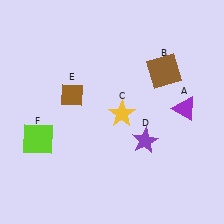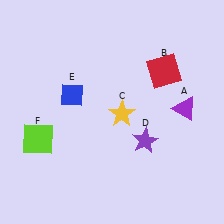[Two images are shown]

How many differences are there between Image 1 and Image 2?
There are 2 differences between the two images.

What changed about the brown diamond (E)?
In Image 1, E is brown. In Image 2, it changed to blue.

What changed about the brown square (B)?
In Image 1, B is brown. In Image 2, it changed to red.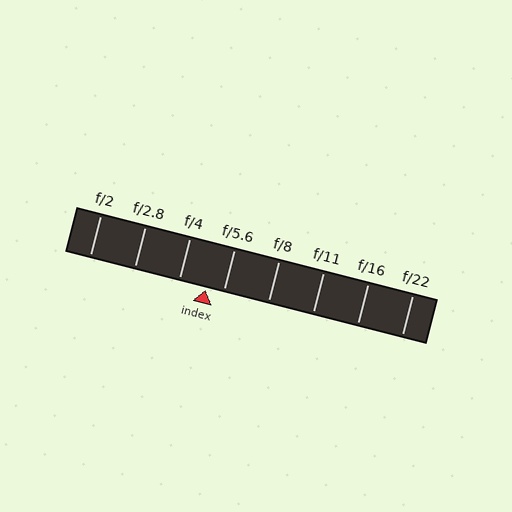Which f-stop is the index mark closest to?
The index mark is closest to f/5.6.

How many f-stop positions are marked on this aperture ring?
There are 8 f-stop positions marked.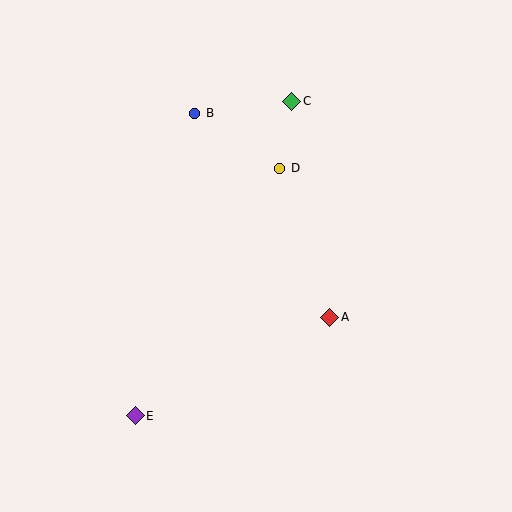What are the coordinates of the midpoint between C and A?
The midpoint between C and A is at (311, 209).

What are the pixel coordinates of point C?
Point C is at (292, 101).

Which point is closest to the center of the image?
Point D at (280, 168) is closest to the center.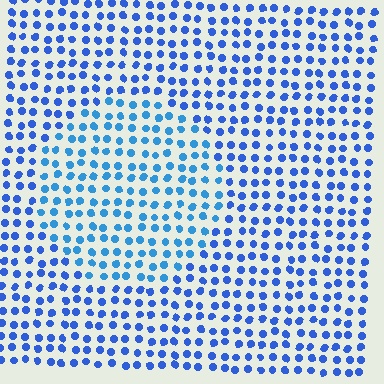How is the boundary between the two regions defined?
The boundary is defined purely by a slight shift in hue (about 20 degrees). Spacing, size, and orientation are identical on both sides.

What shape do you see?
I see a circle.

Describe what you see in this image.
The image is filled with small blue elements in a uniform arrangement. A circle-shaped region is visible where the elements are tinted to a slightly different hue, forming a subtle color boundary.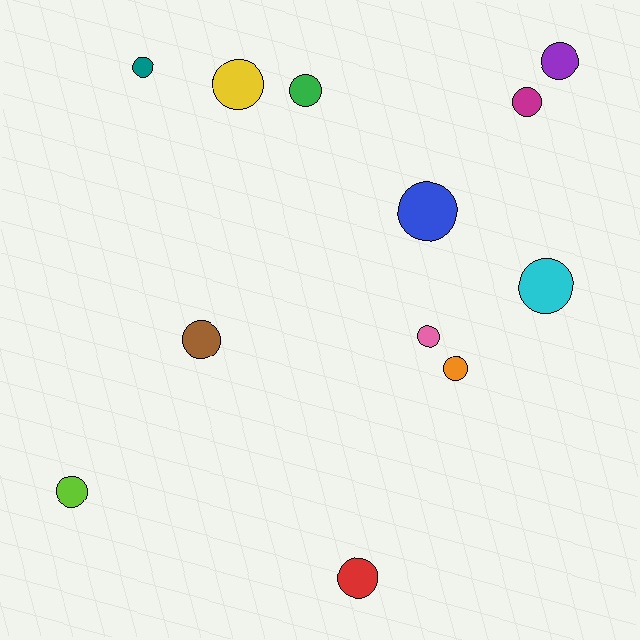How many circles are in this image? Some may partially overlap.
There are 12 circles.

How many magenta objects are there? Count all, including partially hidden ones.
There is 1 magenta object.